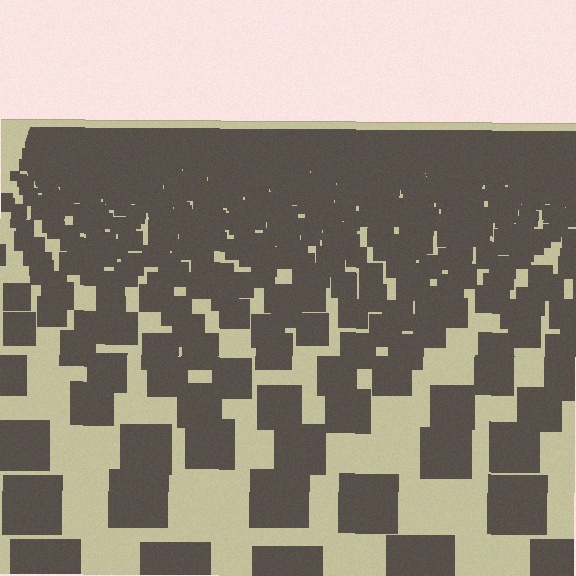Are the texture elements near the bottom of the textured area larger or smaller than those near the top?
Larger. Near the bottom, elements are closer to the viewer and appear at a bigger on-screen size.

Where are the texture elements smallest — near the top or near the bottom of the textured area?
Near the top.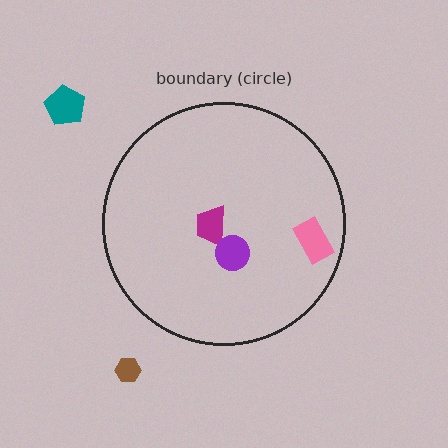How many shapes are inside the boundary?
3 inside, 2 outside.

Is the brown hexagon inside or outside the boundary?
Outside.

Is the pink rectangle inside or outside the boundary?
Inside.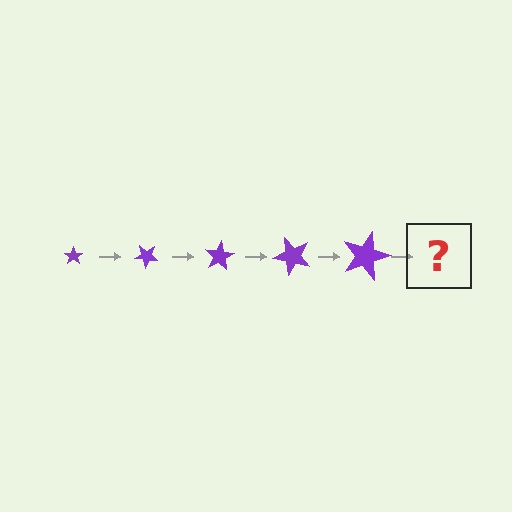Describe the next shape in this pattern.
It should be a star, larger than the previous one and rotated 200 degrees from the start.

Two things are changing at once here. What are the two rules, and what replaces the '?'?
The two rules are that the star grows larger each step and it rotates 40 degrees each step. The '?' should be a star, larger than the previous one and rotated 200 degrees from the start.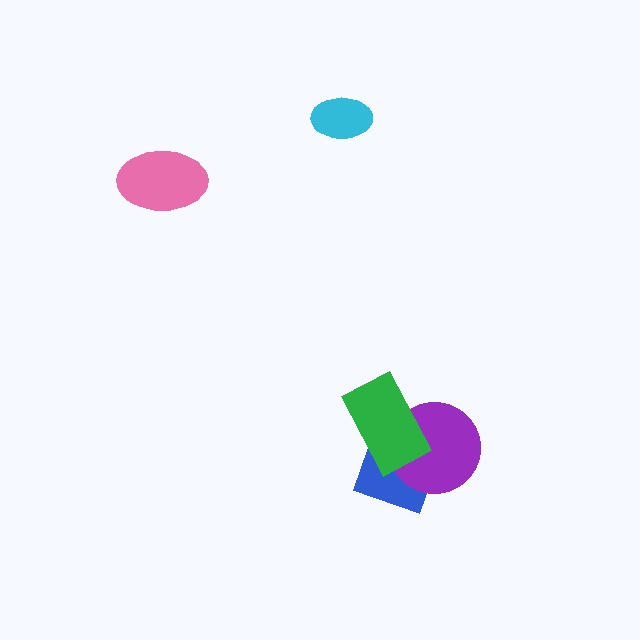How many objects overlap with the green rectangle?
2 objects overlap with the green rectangle.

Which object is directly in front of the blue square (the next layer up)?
The purple circle is directly in front of the blue square.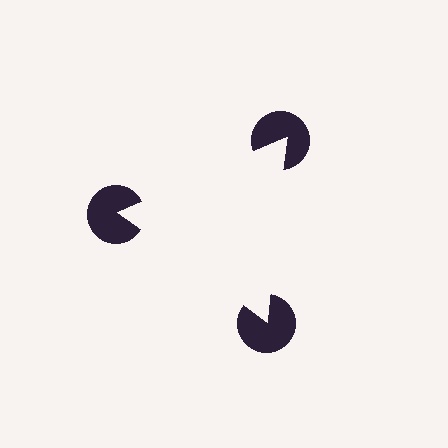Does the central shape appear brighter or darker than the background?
It typically appears slightly brighter than the background, even though no actual brightness change is drawn.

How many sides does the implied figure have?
3 sides.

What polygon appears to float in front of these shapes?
An illusory triangle — its edges are inferred from the aligned wedge cuts in the pac-man discs, not physically drawn.